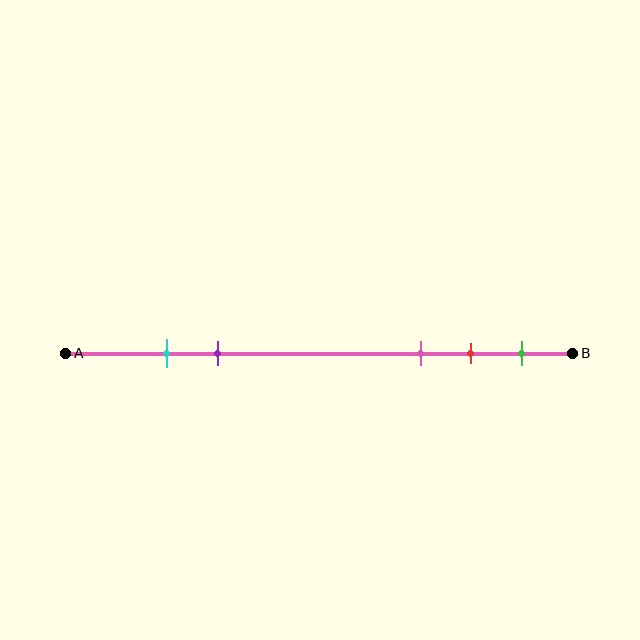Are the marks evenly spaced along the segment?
No, the marks are not evenly spaced.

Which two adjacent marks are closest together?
The cyan and purple marks are the closest adjacent pair.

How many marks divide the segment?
There are 5 marks dividing the segment.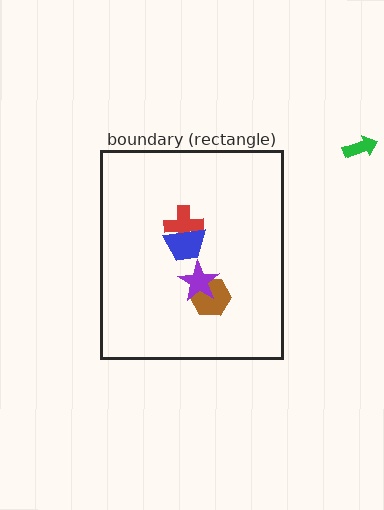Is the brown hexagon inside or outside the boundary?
Inside.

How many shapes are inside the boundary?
4 inside, 1 outside.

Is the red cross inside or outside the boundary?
Inside.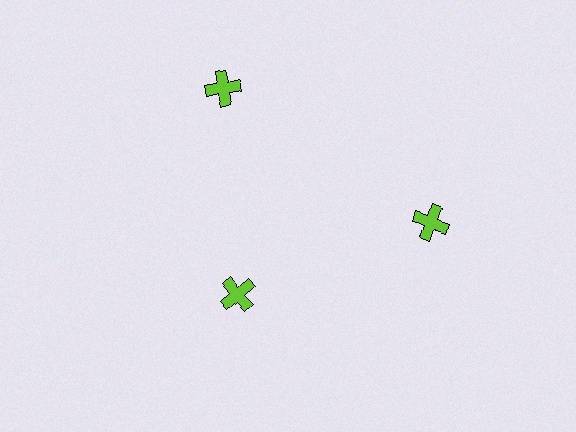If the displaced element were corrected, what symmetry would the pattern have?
It would have 3-fold rotational symmetry — the pattern would map onto itself every 120 degrees.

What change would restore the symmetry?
The symmetry would be restored by moving it outward, back onto the ring so that all 3 crosses sit at equal angles and equal distance from the center.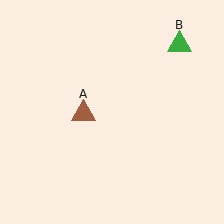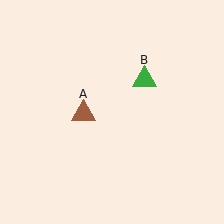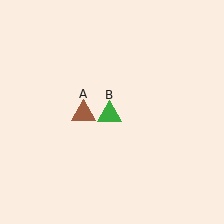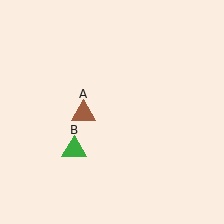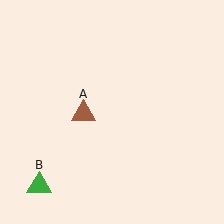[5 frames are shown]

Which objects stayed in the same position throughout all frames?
Brown triangle (object A) remained stationary.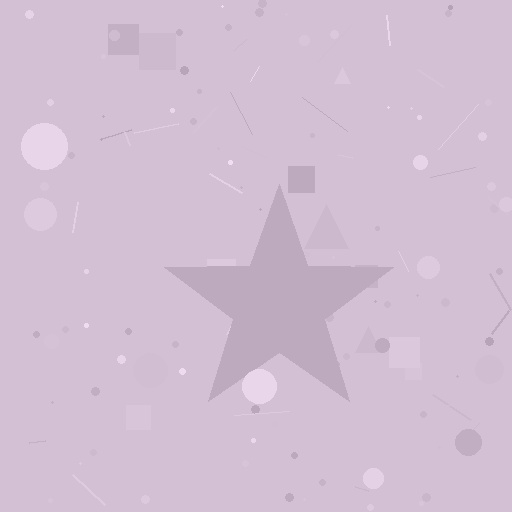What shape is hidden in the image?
A star is hidden in the image.